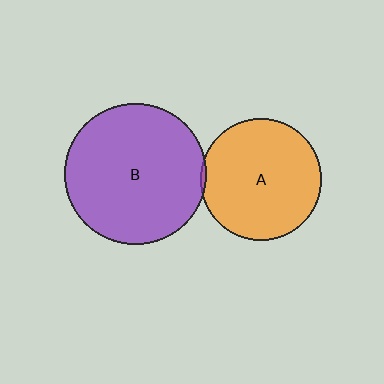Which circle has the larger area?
Circle B (purple).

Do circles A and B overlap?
Yes.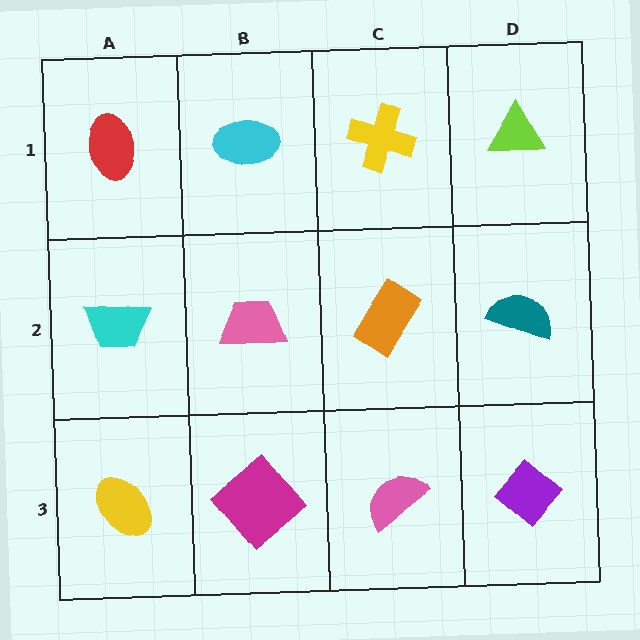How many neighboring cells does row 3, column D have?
2.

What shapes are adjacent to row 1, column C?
An orange rectangle (row 2, column C), a cyan ellipse (row 1, column B), a lime triangle (row 1, column D).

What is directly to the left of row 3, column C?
A magenta diamond.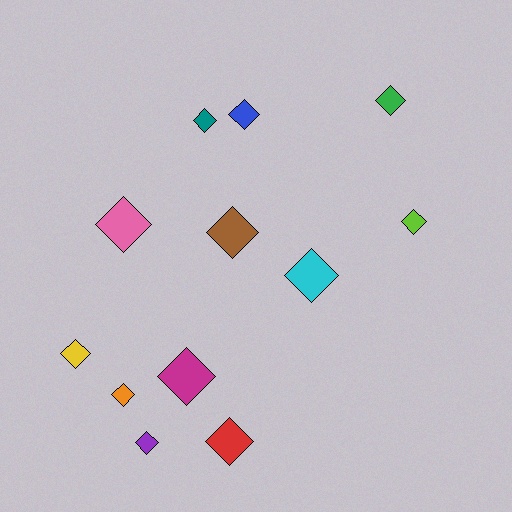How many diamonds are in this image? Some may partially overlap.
There are 12 diamonds.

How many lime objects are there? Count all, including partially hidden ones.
There is 1 lime object.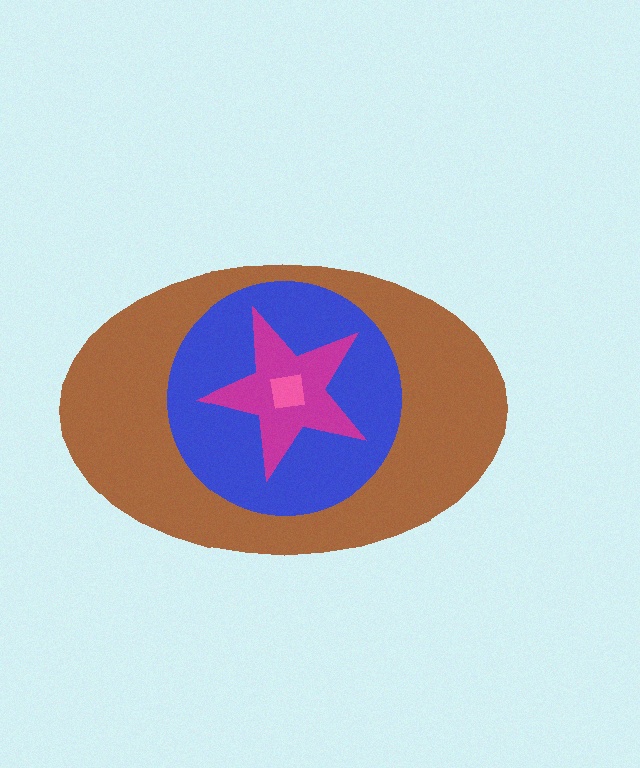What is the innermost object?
The pink square.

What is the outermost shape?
The brown ellipse.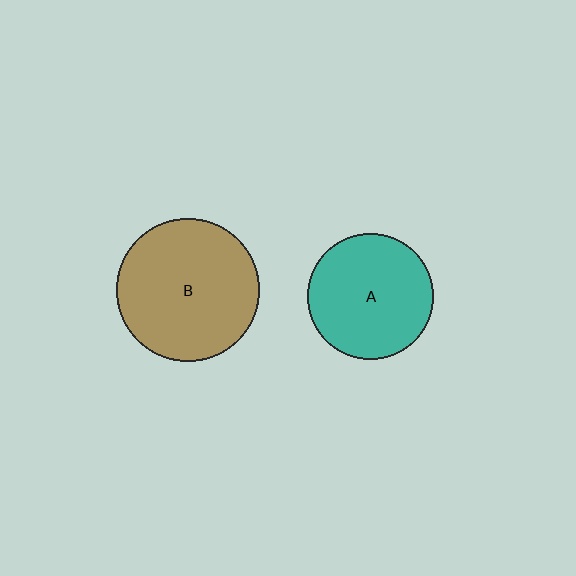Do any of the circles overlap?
No, none of the circles overlap.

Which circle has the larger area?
Circle B (brown).